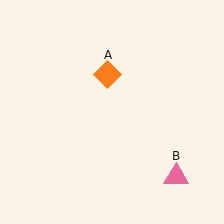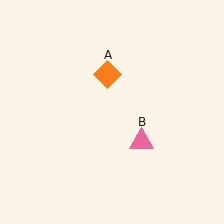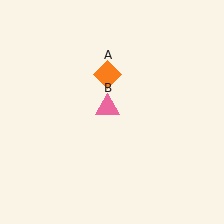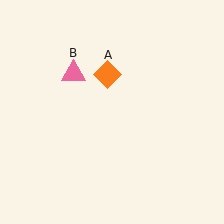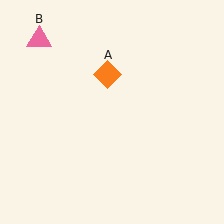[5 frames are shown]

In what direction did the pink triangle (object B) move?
The pink triangle (object B) moved up and to the left.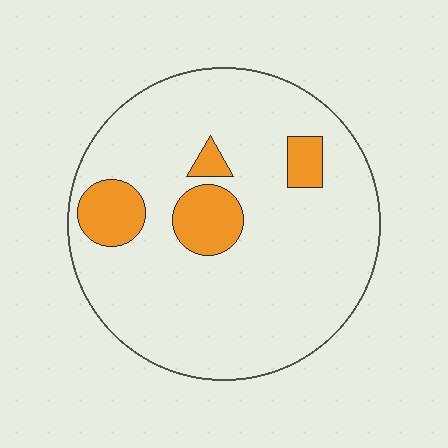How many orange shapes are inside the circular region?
4.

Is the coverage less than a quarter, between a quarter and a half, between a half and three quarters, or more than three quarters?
Less than a quarter.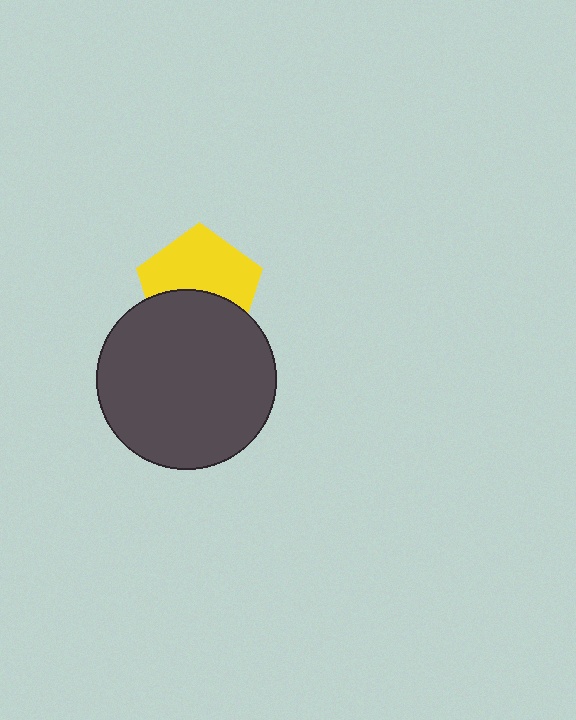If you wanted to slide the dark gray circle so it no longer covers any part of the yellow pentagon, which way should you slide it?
Slide it down — that is the most direct way to separate the two shapes.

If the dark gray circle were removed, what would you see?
You would see the complete yellow pentagon.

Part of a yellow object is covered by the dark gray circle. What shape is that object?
It is a pentagon.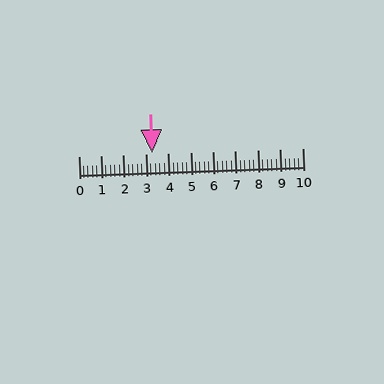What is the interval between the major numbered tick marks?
The major tick marks are spaced 1 units apart.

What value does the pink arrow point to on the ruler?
The pink arrow points to approximately 3.3.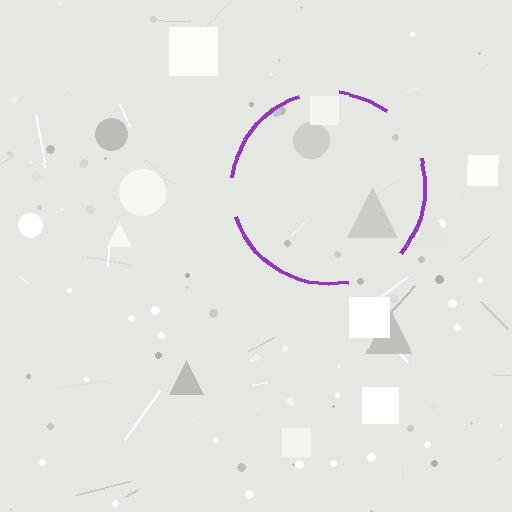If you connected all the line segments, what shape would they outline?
They would outline a circle.